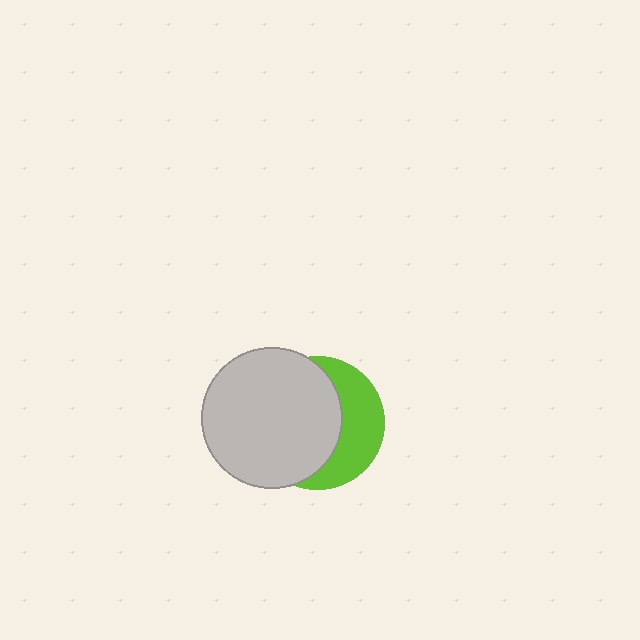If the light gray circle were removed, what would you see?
You would see the complete lime circle.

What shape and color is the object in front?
The object in front is a light gray circle.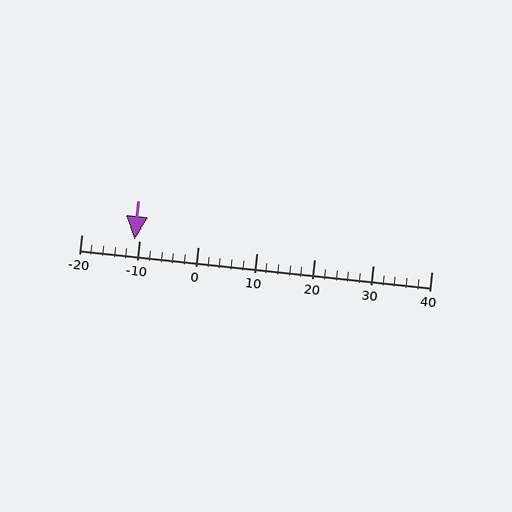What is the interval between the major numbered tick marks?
The major tick marks are spaced 10 units apart.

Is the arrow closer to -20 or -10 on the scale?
The arrow is closer to -10.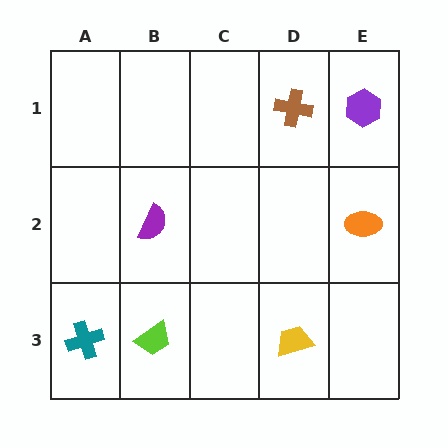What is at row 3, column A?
A teal cross.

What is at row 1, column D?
A brown cross.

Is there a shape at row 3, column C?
No, that cell is empty.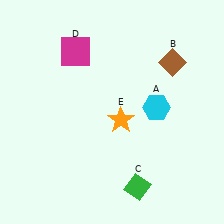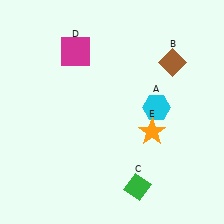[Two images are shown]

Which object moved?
The orange star (E) moved right.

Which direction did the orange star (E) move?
The orange star (E) moved right.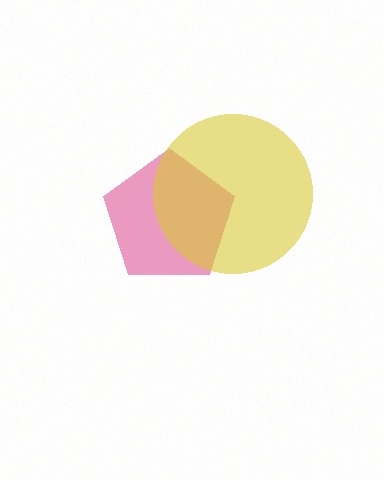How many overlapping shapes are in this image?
There are 2 overlapping shapes in the image.